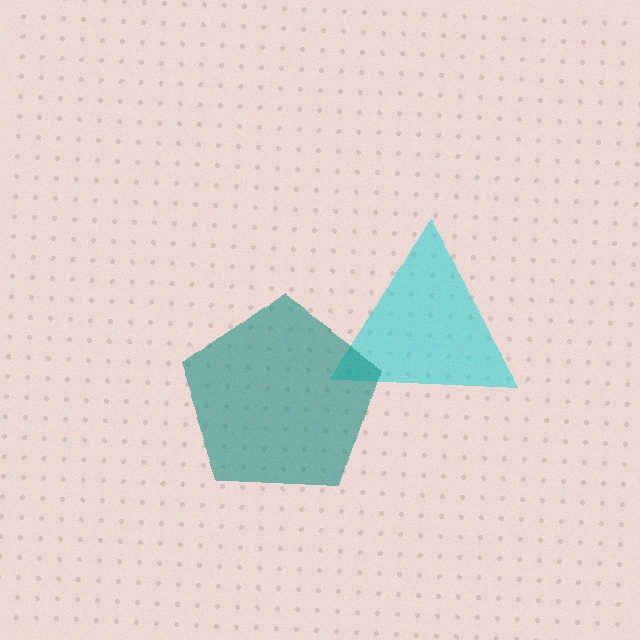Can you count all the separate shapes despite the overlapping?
Yes, there are 2 separate shapes.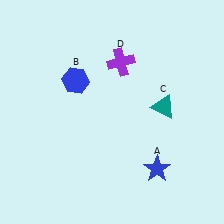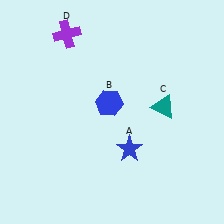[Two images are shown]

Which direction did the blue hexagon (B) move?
The blue hexagon (B) moved right.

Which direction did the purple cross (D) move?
The purple cross (D) moved left.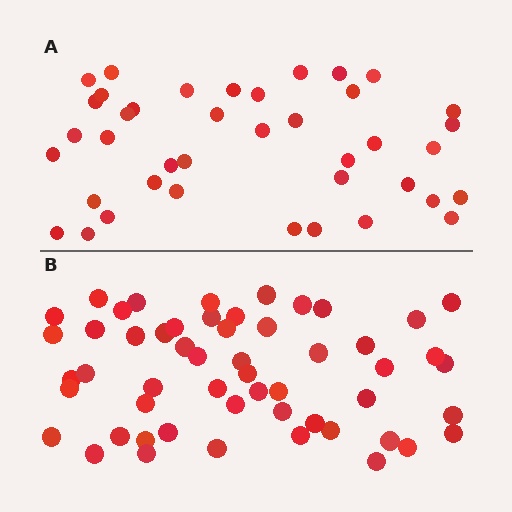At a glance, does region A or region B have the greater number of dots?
Region B (the bottom region) has more dots.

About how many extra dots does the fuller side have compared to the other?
Region B has approximately 15 more dots than region A.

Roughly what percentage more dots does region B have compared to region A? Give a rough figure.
About 35% more.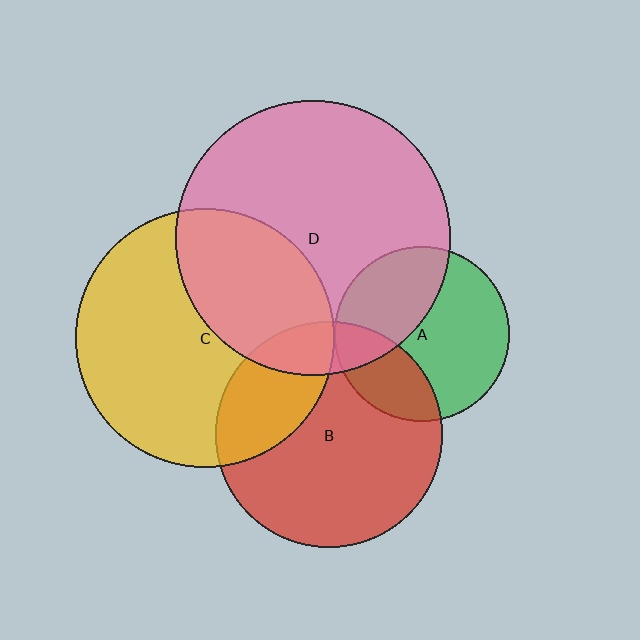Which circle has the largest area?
Circle D (pink).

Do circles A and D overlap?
Yes.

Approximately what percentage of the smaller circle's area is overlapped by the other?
Approximately 40%.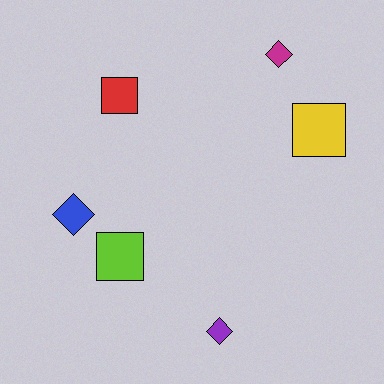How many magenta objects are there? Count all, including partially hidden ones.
There is 1 magenta object.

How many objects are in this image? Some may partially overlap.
There are 6 objects.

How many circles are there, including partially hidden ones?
There are no circles.